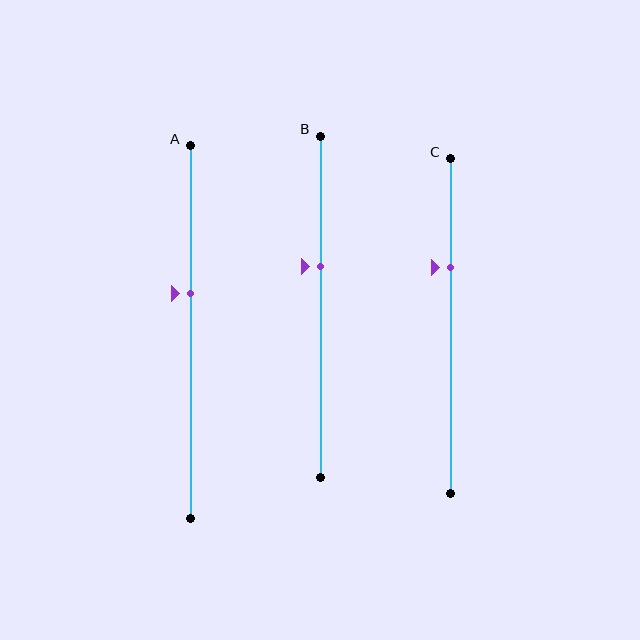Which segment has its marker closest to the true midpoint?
Segment A has its marker closest to the true midpoint.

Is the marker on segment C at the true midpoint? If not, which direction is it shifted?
No, the marker on segment C is shifted upward by about 17% of the segment length.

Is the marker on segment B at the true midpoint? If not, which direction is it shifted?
No, the marker on segment B is shifted upward by about 12% of the segment length.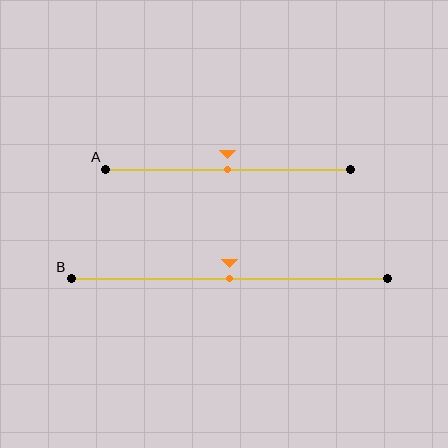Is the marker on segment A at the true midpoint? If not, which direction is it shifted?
Yes, the marker on segment A is at the true midpoint.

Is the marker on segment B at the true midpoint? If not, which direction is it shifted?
Yes, the marker on segment B is at the true midpoint.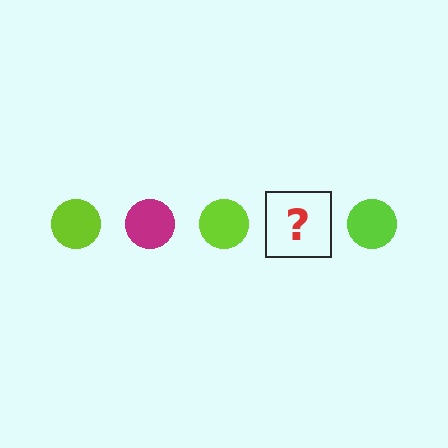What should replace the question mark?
The question mark should be replaced with a magenta circle.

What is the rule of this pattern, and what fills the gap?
The rule is that the pattern cycles through lime, magenta circles. The gap should be filled with a magenta circle.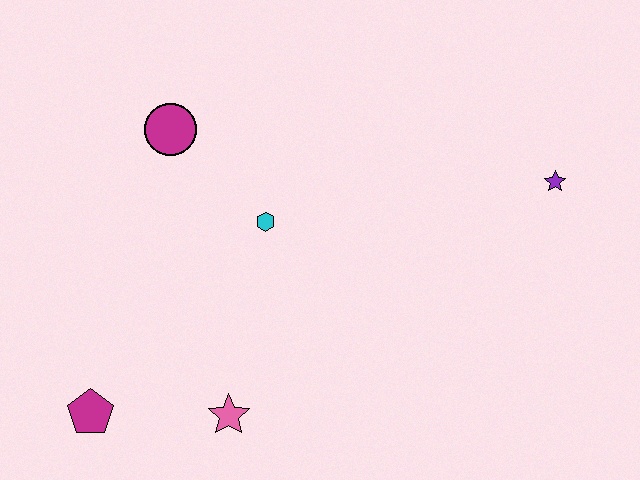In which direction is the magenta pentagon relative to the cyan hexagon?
The magenta pentagon is below the cyan hexagon.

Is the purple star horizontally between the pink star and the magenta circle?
No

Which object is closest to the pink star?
The magenta pentagon is closest to the pink star.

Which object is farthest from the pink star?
The purple star is farthest from the pink star.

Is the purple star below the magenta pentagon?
No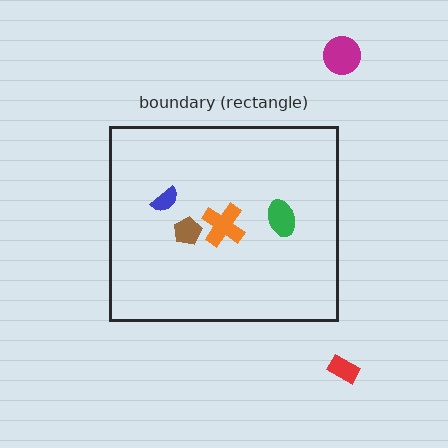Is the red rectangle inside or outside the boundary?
Outside.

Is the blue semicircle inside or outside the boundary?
Inside.